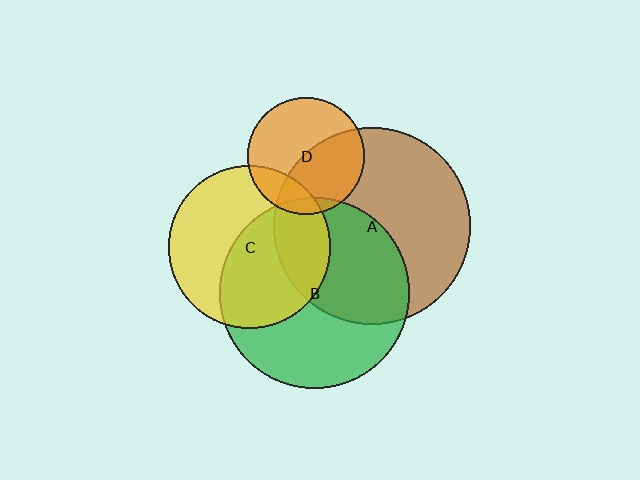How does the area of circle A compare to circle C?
Approximately 1.5 times.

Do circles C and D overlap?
Yes.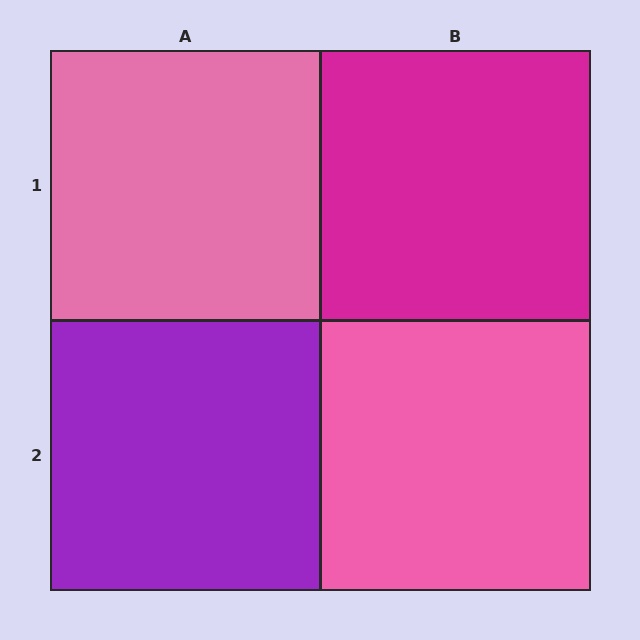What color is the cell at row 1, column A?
Pink.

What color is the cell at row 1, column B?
Magenta.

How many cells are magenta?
1 cell is magenta.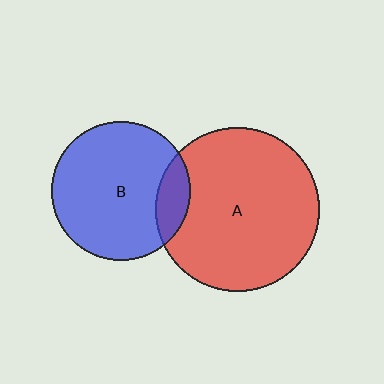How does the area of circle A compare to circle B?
Approximately 1.4 times.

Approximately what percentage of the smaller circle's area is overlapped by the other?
Approximately 15%.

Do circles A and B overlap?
Yes.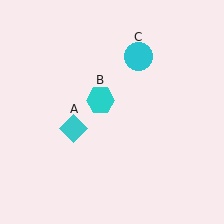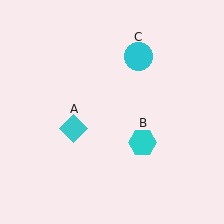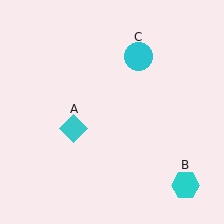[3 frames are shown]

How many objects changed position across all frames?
1 object changed position: cyan hexagon (object B).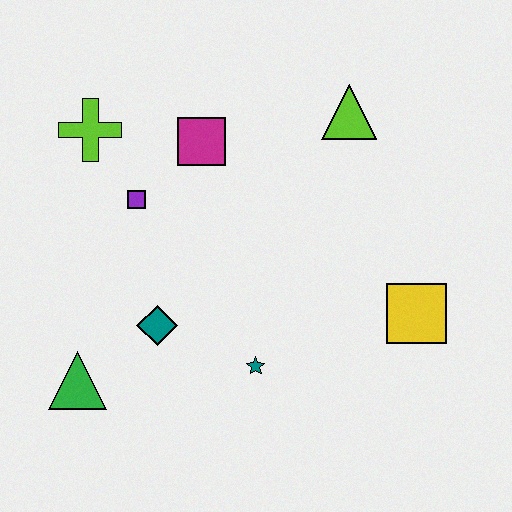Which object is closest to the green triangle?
The teal diamond is closest to the green triangle.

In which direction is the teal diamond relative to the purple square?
The teal diamond is below the purple square.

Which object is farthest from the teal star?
The lime cross is farthest from the teal star.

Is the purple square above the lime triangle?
No